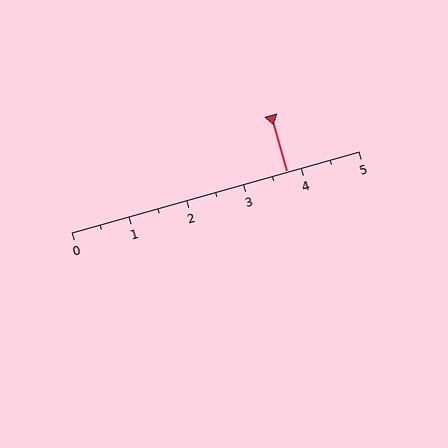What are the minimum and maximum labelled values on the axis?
The axis runs from 0 to 5.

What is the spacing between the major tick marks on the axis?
The major ticks are spaced 1 apart.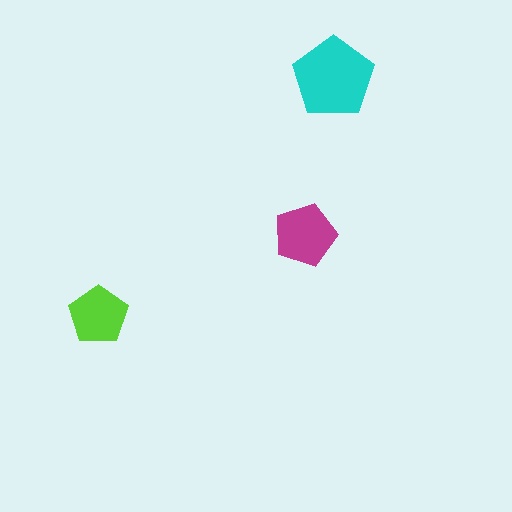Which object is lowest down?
The lime pentagon is bottommost.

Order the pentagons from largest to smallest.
the cyan one, the magenta one, the lime one.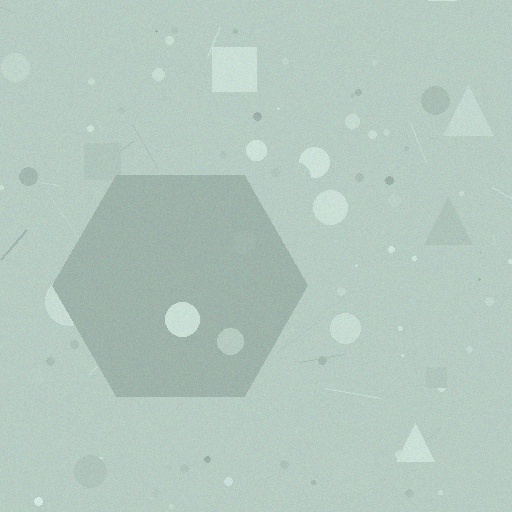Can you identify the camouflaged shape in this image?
The camouflaged shape is a hexagon.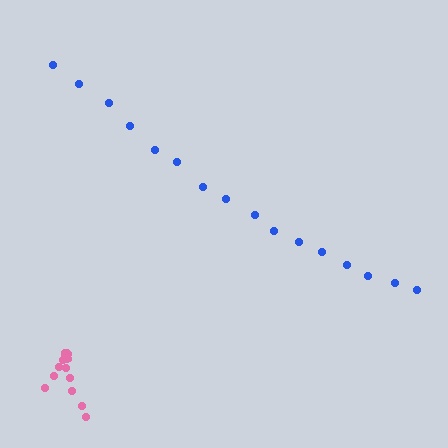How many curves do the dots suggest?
There are 2 distinct paths.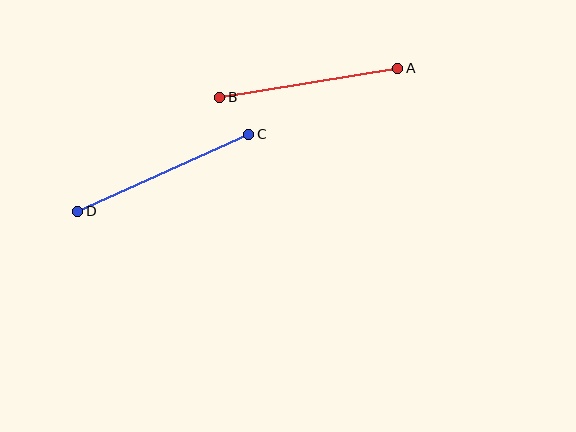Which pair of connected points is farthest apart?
Points C and D are farthest apart.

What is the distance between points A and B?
The distance is approximately 180 pixels.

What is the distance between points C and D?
The distance is approximately 188 pixels.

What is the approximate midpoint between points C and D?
The midpoint is at approximately (163, 173) pixels.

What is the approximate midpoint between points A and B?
The midpoint is at approximately (309, 83) pixels.